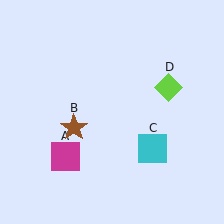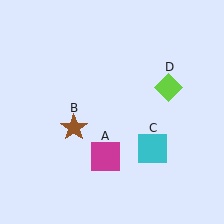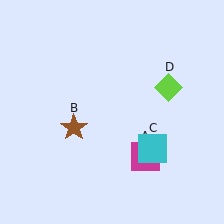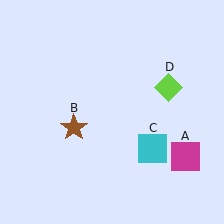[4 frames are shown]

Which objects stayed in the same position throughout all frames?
Brown star (object B) and cyan square (object C) and lime diamond (object D) remained stationary.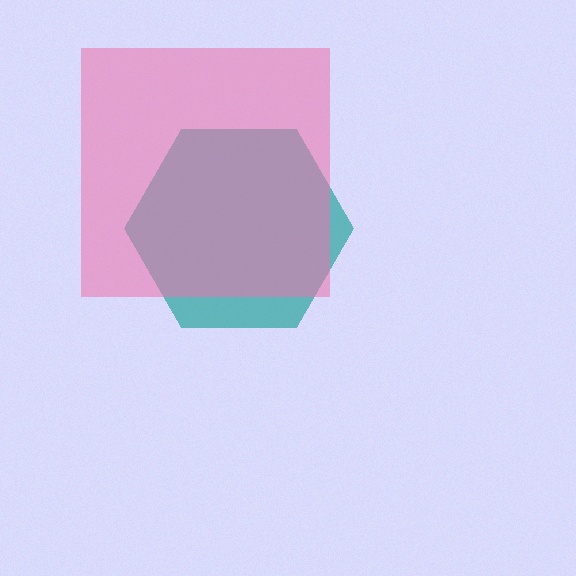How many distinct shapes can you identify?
There are 2 distinct shapes: a teal hexagon, a pink square.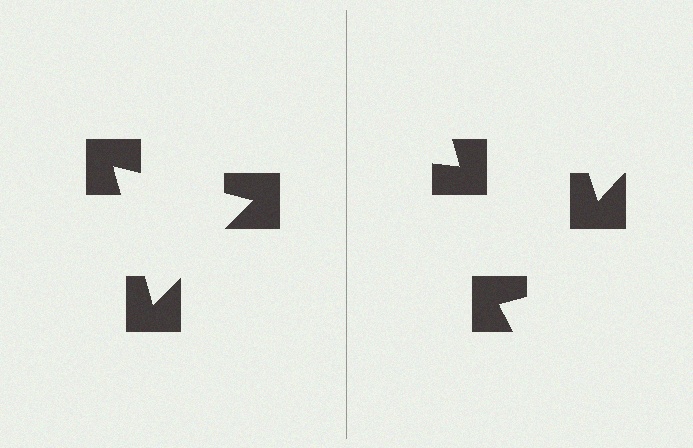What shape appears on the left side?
An illusory triangle.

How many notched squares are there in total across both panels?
6 — 3 on each side.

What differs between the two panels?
The notched squares are positioned identically on both sides; only the wedge orientations differ. On the left they align to a triangle; on the right they are misaligned.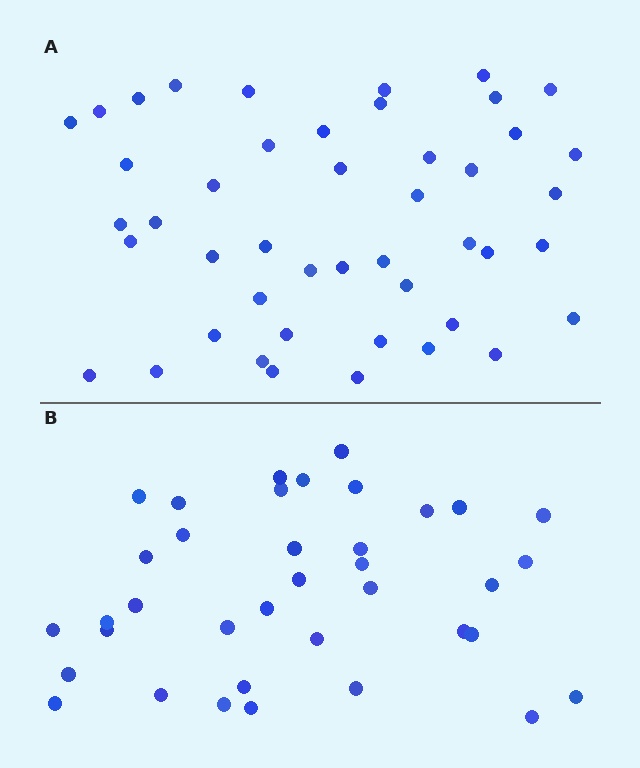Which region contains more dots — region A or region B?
Region A (the top region) has more dots.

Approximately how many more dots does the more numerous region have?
Region A has roughly 8 or so more dots than region B.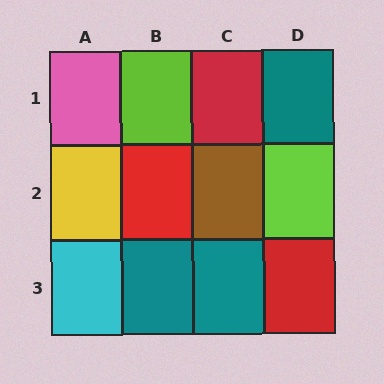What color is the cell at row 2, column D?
Lime.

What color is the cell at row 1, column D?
Teal.